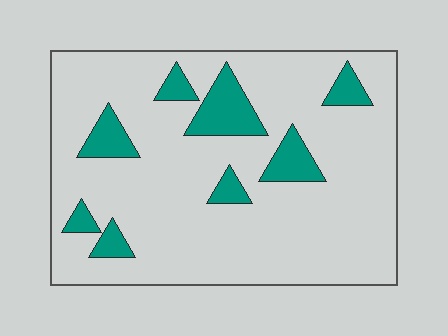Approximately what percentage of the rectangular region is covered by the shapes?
Approximately 15%.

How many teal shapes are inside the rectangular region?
8.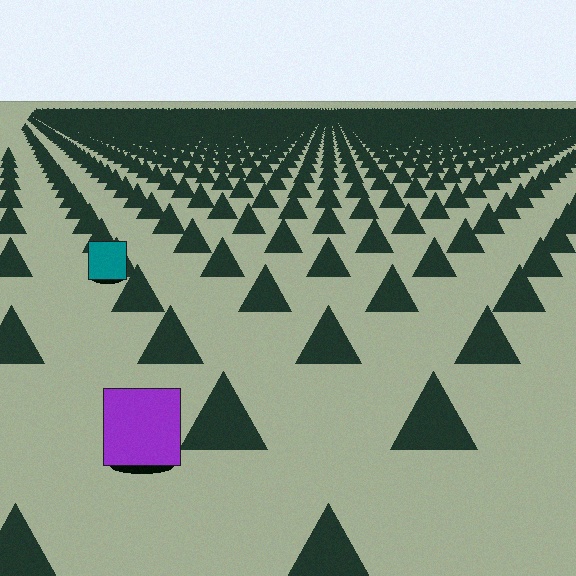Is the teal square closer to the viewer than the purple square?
No. The purple square is closer — you can tell from the texture gradient: the ground texture is coarser near it.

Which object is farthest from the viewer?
The teal square is farthest from the viewer. It appears smaller and the ground texture around it is denser.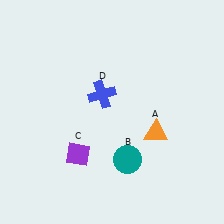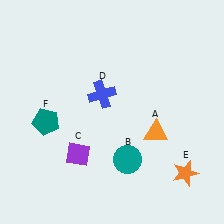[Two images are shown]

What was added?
An orange star (E), a teal pentagon (F) were added in Image 2.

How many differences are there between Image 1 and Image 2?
There are 2 differences between the two images.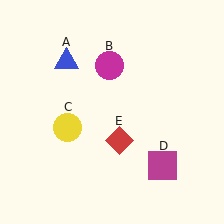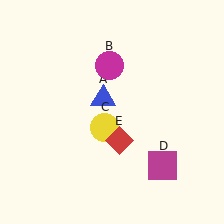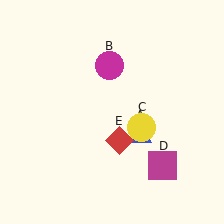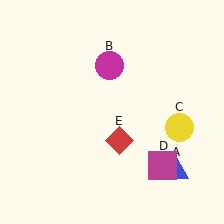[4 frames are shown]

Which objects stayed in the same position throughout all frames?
Magenta circle (object B) and magenta square (object D) and red diamond (object E) remained stationary.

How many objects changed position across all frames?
2 objects changed position: blue triangle (object A), yellow circle (object C).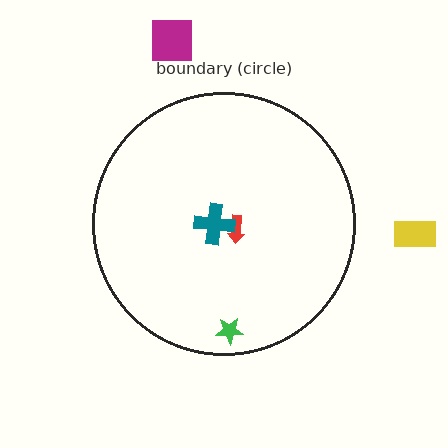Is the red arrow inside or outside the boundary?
Inside.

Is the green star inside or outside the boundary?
Inside.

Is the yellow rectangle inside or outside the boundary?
Outside.